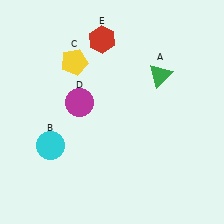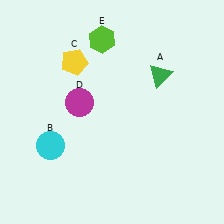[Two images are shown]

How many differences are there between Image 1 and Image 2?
There is 1 difference between the two images.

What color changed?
The hexagon (E) changed from red in Image 1 to lime in Image 2.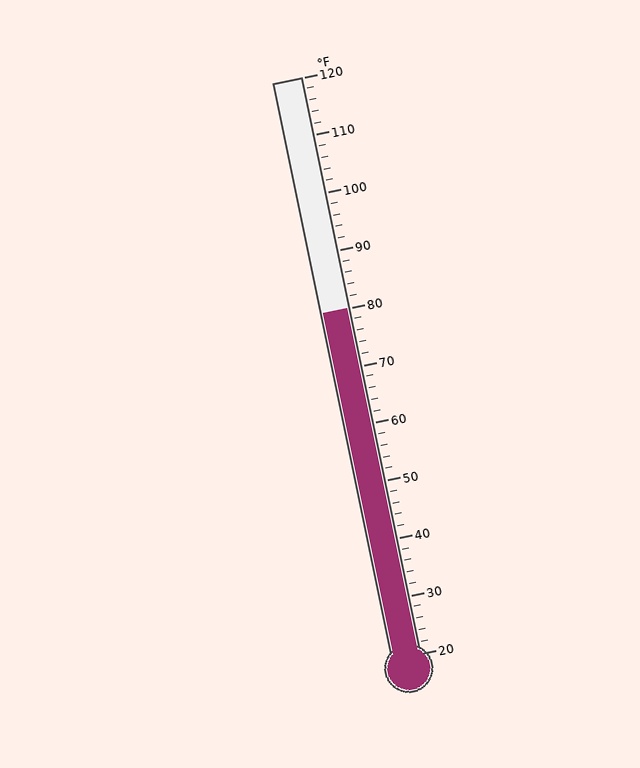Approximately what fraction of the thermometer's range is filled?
The thermometer is filled to approximately 60% of its range.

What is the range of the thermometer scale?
The thermometer scale ranges from 20°F to 120°F.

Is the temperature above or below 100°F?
The temperature is below 100°F.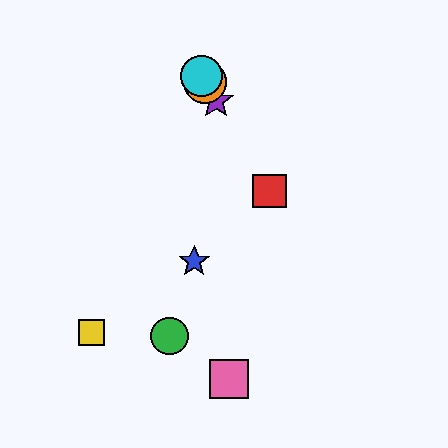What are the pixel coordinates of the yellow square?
The yellow square is at (92, 332).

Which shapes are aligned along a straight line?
The red square, the purple star, the orange circle, the cyan circle are aligned along a straight line.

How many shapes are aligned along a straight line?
4 shapes (the red square, the purple star, the orange circle, the cyan circle) are aligned along a straight line.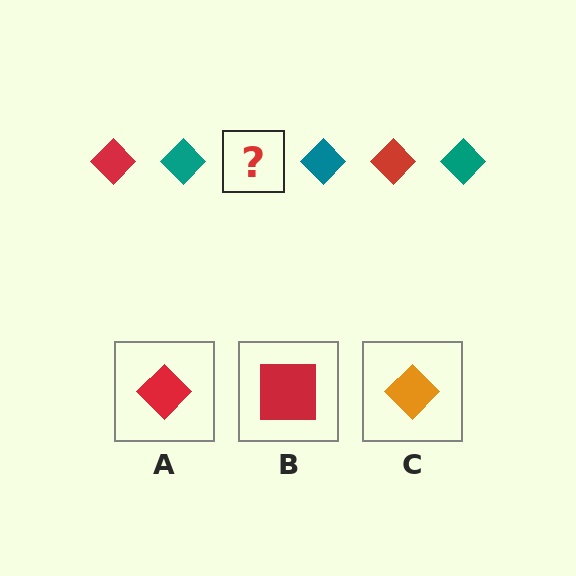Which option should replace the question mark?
Option A.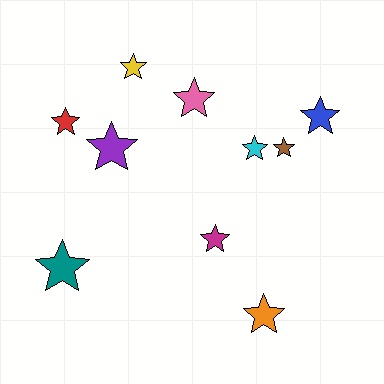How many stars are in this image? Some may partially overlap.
There are 10 stars.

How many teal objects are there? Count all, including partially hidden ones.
There is 1 teal object.